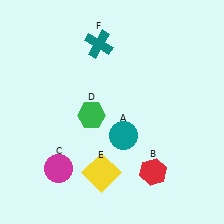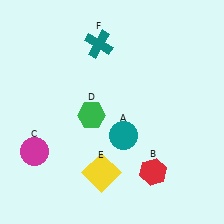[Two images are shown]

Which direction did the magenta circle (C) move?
The magenta circle (C) moved left.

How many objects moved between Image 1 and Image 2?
1 object moved between the two images.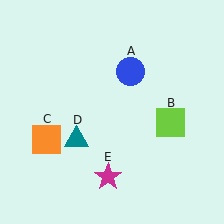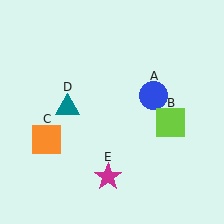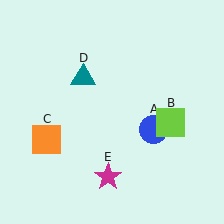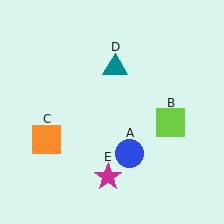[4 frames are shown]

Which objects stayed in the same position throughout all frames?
Lime square (object B) and orange square (object C) and magenta star (object E) remained stationary.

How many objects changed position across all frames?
2 objects changed position: blue circle (object A), teal triangle (object D).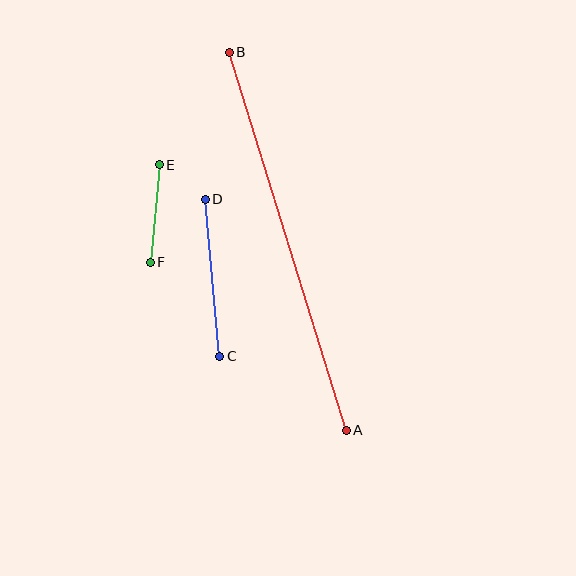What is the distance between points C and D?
The distance is approximately 158 pixels.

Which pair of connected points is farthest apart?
Points A and B are farthest apart.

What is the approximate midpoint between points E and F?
The midpoint is at approximately (155, 214) pixels.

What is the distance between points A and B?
The distance is approximately 395 pixels.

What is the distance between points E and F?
The distance is approximately 98 pixels.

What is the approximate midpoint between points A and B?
The midpoint is at approximately (288, 241) pixels.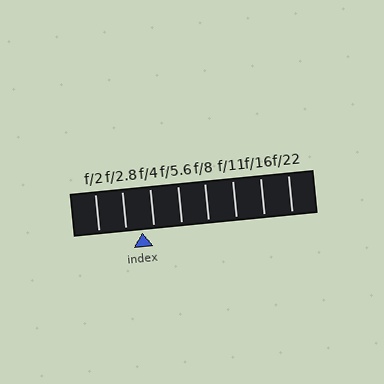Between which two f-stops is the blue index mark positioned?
The index mark is between f/2.8 and f/4.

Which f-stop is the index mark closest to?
The index mark is closest to f/4.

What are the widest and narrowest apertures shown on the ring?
The widest aperture shown is f/2 and the narrowest is f/22.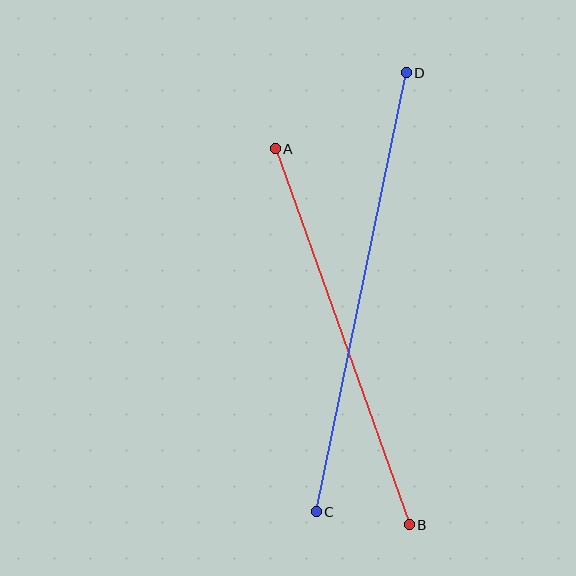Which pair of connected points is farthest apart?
Points C and D are farthest apart.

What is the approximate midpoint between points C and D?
The midpoint is at approximately (361, 292) pixels.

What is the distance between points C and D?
The distance is approximately 448 pixels.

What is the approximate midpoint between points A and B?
The midpoint is at approximately (342, 337) pixels.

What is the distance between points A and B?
The distance is approximately 399 pixels.